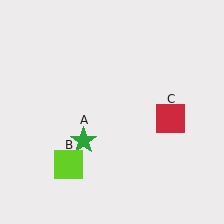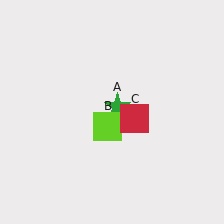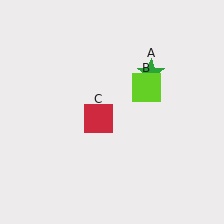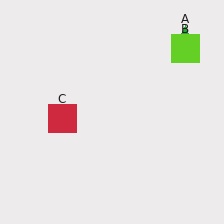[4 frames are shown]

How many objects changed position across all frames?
3 objects changed position: green star (object A), lime square (object B), red square (object C).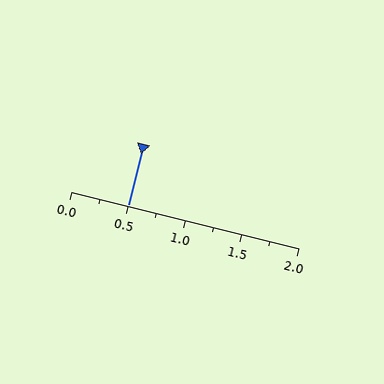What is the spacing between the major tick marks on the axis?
The major ticks are spaced 0.5 apart.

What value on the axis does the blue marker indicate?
The marker indicates approximately 0.5.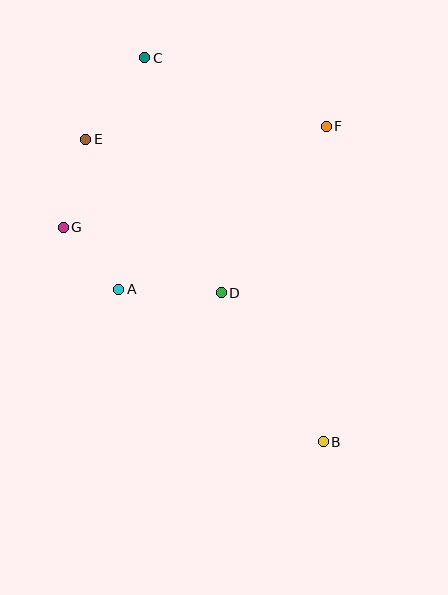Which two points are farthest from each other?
Points B and C are farthest from each other.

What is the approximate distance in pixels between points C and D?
The distance between C and D is approximately 247 pixels.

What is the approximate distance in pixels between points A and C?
The distance between A and C is approximately 233 pixels.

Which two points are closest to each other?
Points A and G are closest to each other.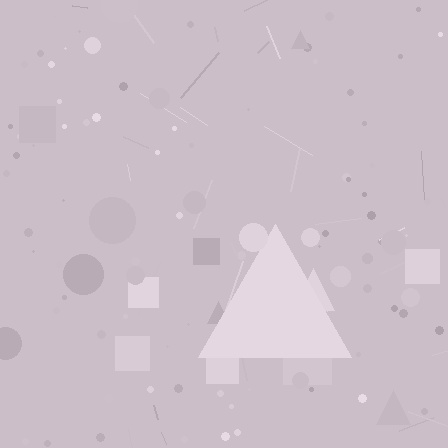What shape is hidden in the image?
A triangle is hidden in the image.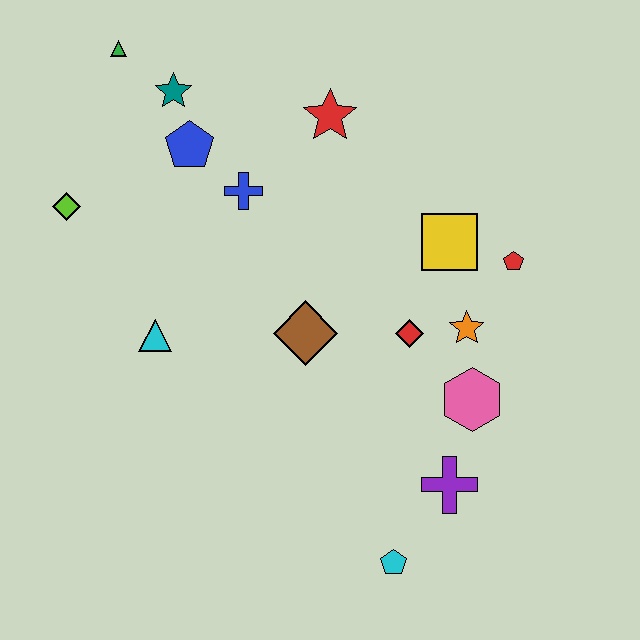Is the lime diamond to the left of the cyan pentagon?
Yes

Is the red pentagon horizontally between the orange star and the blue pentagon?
No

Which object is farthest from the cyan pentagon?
The green triangle is farthest from the cyan pentagon.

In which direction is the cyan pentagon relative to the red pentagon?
The cyan pentagon is below the red pentagon.